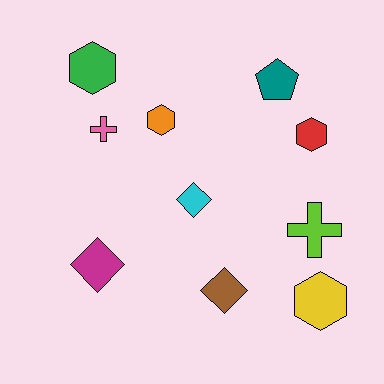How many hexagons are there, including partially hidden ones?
There are 4 hexagons.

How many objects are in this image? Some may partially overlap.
There are 10 objects.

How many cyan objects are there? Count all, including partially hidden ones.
There is 1 cyan object.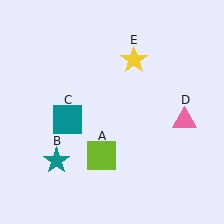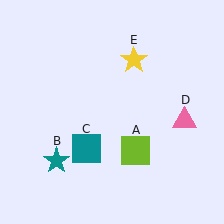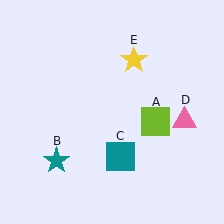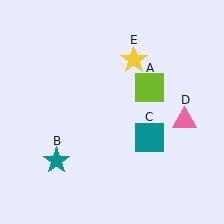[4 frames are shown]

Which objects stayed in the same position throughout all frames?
Teal star (object B) and pink triangle (object D) and yellow star (object E) remained stationary.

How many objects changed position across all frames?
2 objects changed position: lime square (object A), teal square (object C).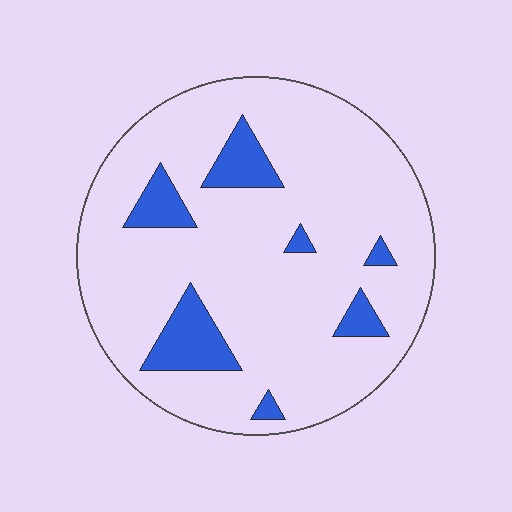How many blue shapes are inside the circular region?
7.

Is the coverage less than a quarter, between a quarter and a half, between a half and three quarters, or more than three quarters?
Less than a quarter.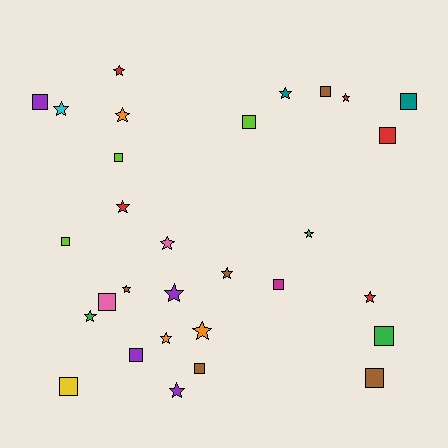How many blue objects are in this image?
There are no blue objects.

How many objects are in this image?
There are 30 objects.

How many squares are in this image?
There are 14 squares.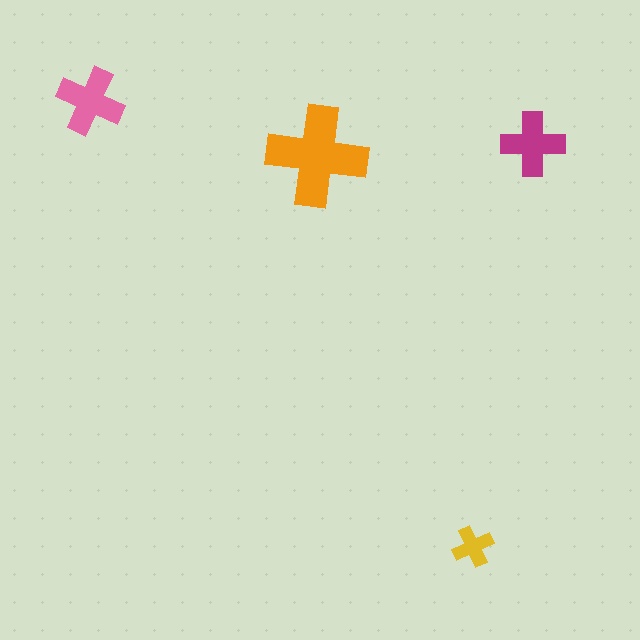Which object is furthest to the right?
The magenta cross is rightmost.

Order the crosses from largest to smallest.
the orange one, the pink one, the magenta one, the yellow one.